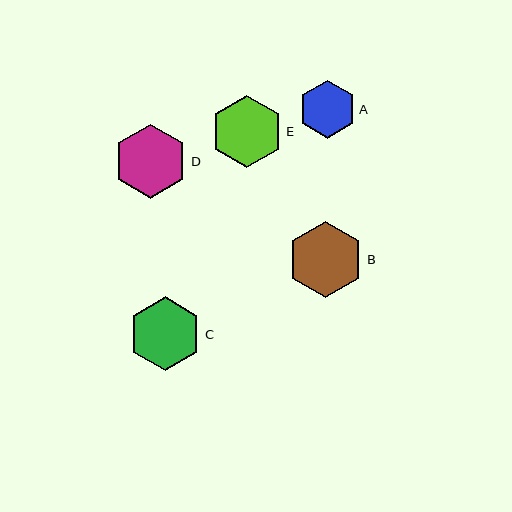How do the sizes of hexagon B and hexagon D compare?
Hexagon B and hexagon D are approximately the same size.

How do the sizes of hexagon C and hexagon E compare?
Hexagon C and hexagon E are approximately the same size.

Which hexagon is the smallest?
Hexagon A is the smallest with a size of approximately 58 pixels.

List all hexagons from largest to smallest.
From largest to smallest: B, D, C, E, A.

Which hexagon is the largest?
Hexagon B is the largest with a size of approximately 76 pixels.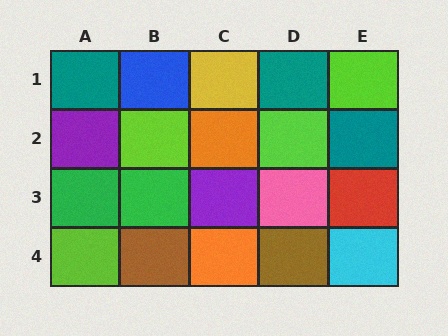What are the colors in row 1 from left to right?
Teal, blue, yellow, teal, lime.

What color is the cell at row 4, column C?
Orange.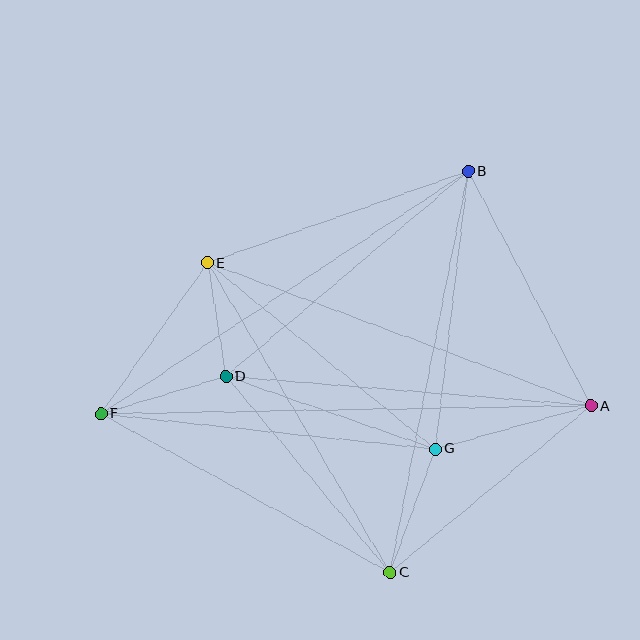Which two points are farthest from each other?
Points A and F are farthest from each other.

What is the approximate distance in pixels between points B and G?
The distance between B and G is approximately 280 pixels.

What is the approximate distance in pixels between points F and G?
The distance between F and G is approximately 336 pixels.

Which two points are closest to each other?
Points D and E are closest to each other.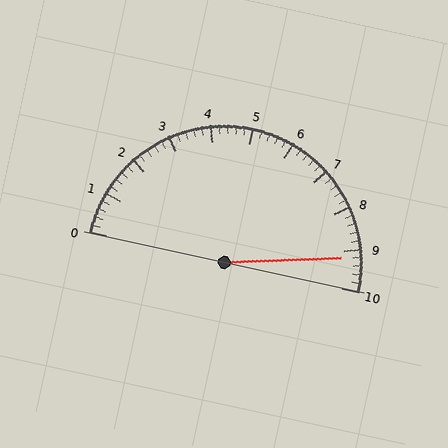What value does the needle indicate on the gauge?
The needle indicates approximately 9.2.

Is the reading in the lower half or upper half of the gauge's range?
The reading is in the upper half of the range (0 to 10).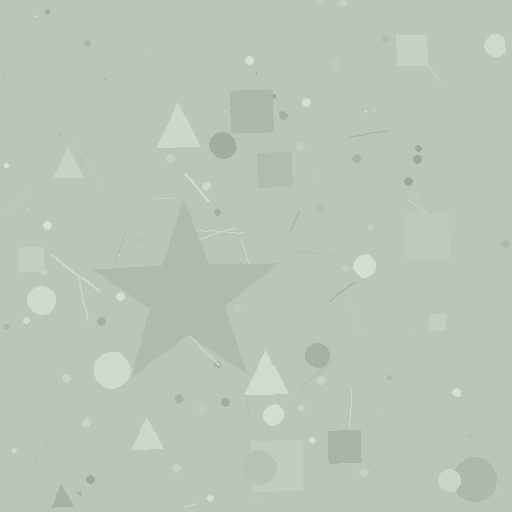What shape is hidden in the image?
A star is hidden in the image.